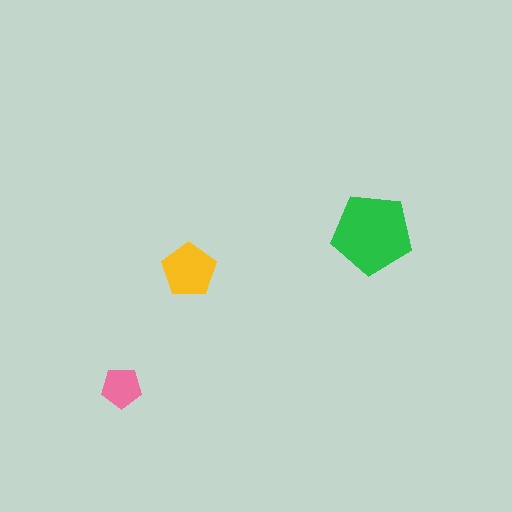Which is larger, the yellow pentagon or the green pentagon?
The green one.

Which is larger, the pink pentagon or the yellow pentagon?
The yellow one.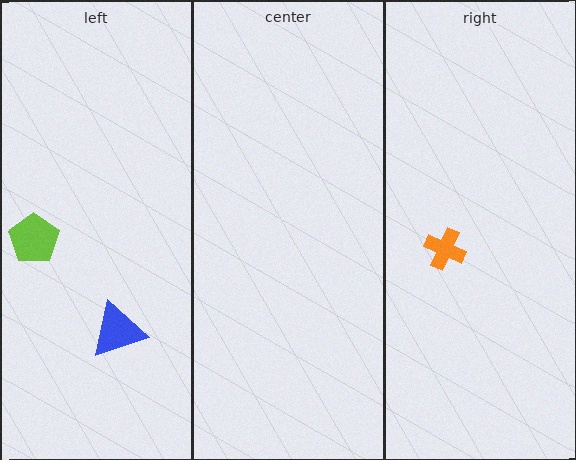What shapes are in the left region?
The lime pentagon, the blue triangle.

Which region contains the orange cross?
The right region.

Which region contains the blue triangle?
The left region.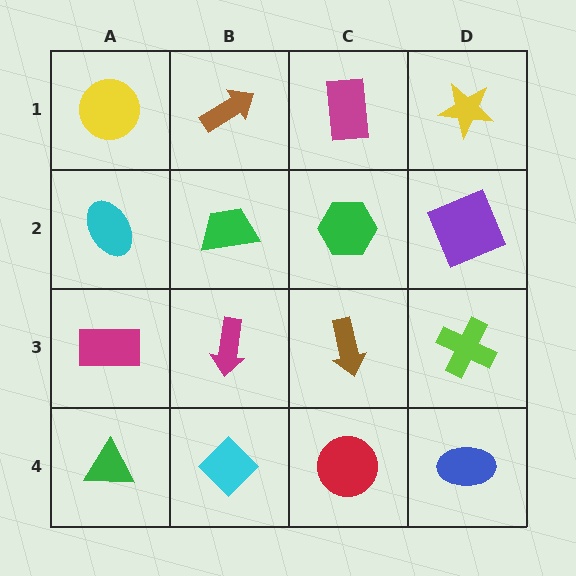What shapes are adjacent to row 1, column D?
A purple square (row 2, column D), a magenta rectangle (row 1, column C).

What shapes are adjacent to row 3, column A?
A cyan ellipse (row 2, column A), a green triangle (row 4, column A), a magenta arrow (row 3, column B).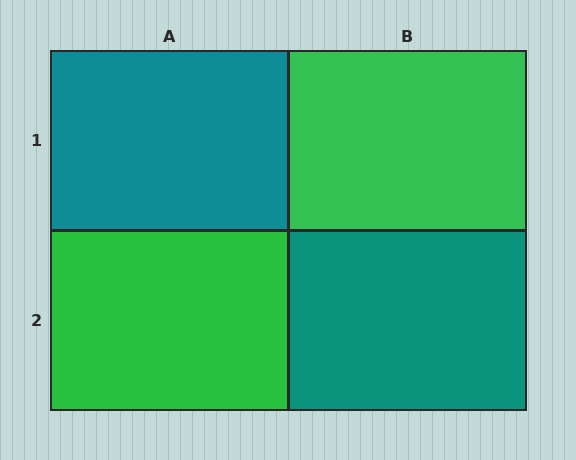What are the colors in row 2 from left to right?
Green, teal.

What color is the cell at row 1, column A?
Teal.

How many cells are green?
2 cells are green.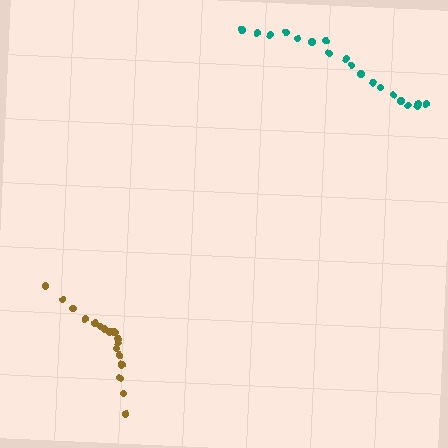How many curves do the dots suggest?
There are 2 distinct paths.